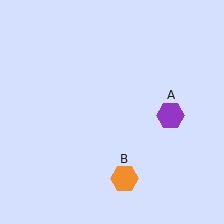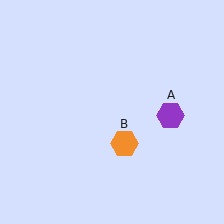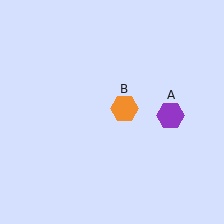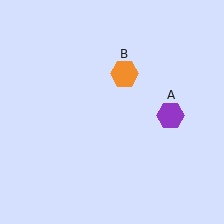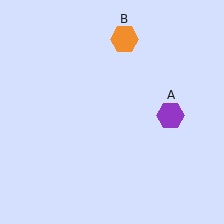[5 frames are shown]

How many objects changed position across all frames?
1 object changed position: orange hexagon (object B).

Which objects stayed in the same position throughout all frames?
Purple hexagon (object A) remained stationary.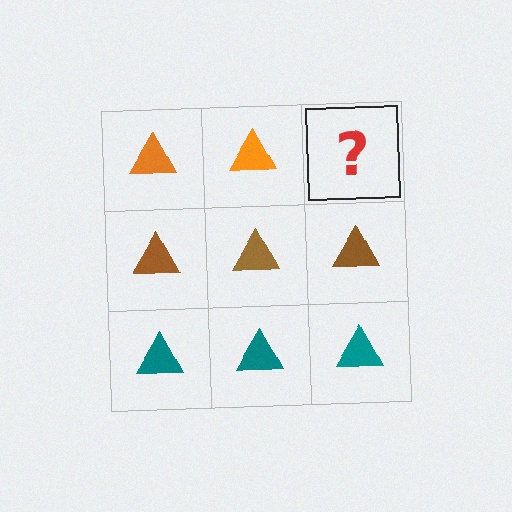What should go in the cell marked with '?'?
The missing cell should contain an orange triangle.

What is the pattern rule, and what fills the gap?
The rule is that each row has a consistent color. The gap should be filled with an orange triangle.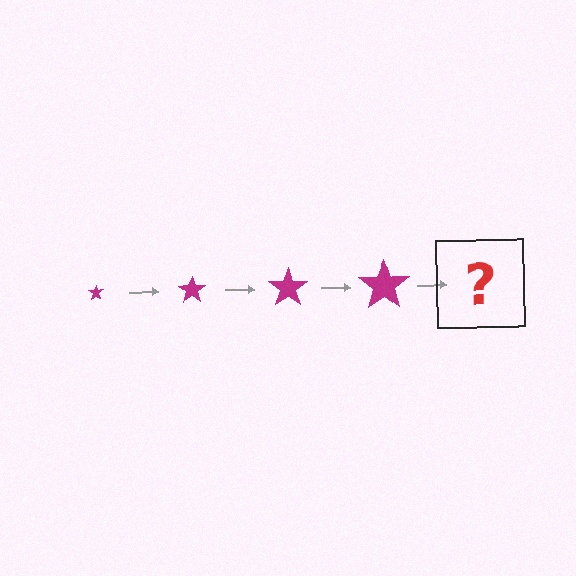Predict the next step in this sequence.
The next step is a magenta star, larger than the previous one.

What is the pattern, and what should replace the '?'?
The pattern is that the star gets progressively larger each step. The '?' should be a magenta star, larger than the previous one.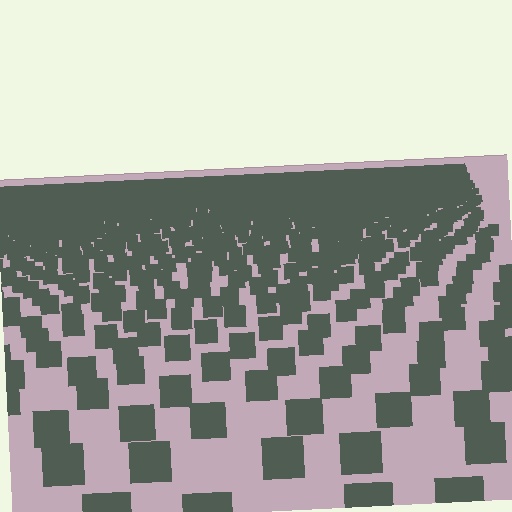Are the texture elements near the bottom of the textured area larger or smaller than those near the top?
Larger. Near the bottom, elements are closer to the viewer and appear at a bigger on-screen size.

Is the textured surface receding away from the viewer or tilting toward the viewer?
The surface is receding away from the viewer. Texture elements get smaller and denser toward the top.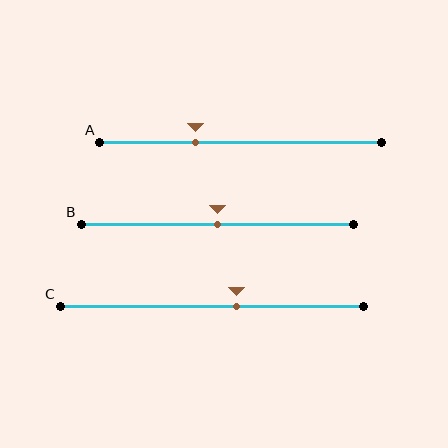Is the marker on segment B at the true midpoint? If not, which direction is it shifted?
Yes, the marker on segment B is at the true midpoint.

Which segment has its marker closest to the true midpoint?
Segment B has its marker closest to the true midpoint.